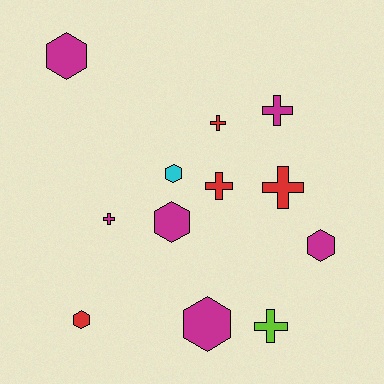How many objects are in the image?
There are 12 objects.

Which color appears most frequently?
Magenta, with 6 objects.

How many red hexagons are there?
There is 1 red hexagon.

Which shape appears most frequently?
Cross, with 6 objects.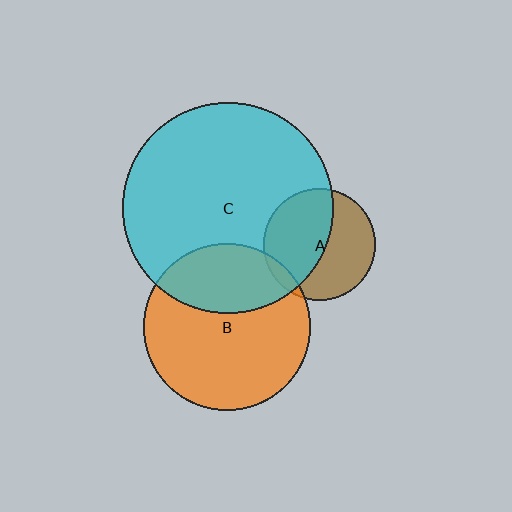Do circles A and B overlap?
Yes.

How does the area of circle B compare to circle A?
Approximately 2.2 times.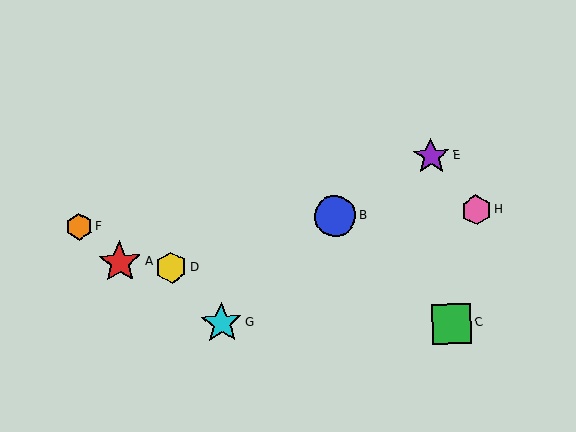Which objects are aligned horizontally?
Objects B, F, H are aligned horizontally.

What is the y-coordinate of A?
Object A is at y≈262.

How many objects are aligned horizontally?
3 objects (B, F, H) are aligned horizontally.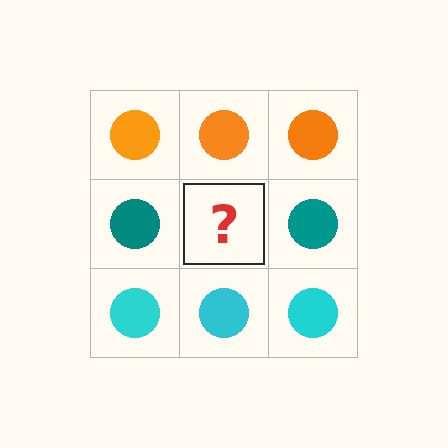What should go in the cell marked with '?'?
The missing cell should contain a teal circle.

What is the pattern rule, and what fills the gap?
The rule is that each row has a consistent color. The gap should be filled with a teal circle.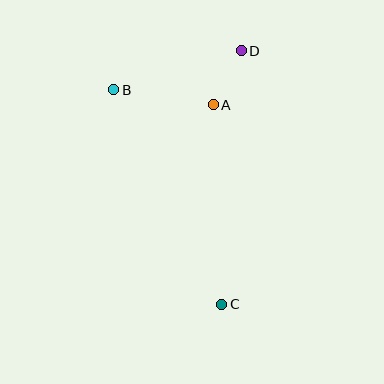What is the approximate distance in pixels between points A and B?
The distance between A and B is approximately 100 pixels.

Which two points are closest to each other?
Points A and D are closest to each other.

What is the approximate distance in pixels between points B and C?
The distance between B and C is approximately 240 pixels.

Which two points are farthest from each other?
Points C and D are farthest from each other.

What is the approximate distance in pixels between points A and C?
The distance between A and C is approximately 199 pixels.